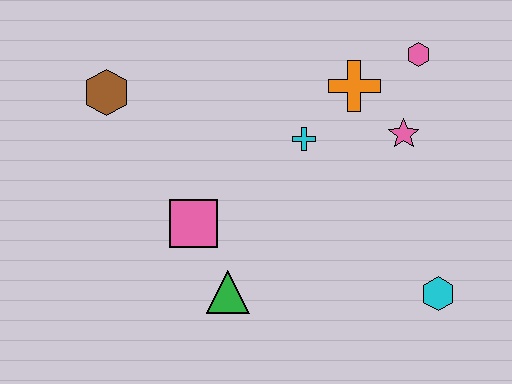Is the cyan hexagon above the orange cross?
No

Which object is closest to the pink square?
The green triangle is closest to the pink square.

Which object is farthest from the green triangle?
The pink hexagon is farthest from the green triangle.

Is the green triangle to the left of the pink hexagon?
Yes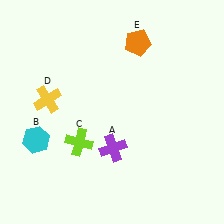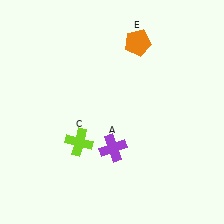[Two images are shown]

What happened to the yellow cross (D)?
The yellow cross (D) was removed in Image 2. It was in the top-left area of Image 1.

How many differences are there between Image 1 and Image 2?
There are 2 differences between the two images.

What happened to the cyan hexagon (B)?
The cyan hexagon (B) was removed in Image 2. It was in the bottom-left area of Image 1.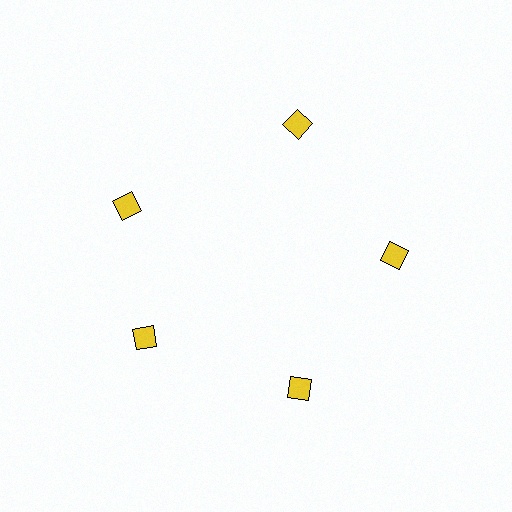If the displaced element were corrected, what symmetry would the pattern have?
It would have 5-fold rotational symmetry — the pattern would map onto itself every 72 degrees.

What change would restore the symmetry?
The symmetry would be restored by rotating it back into even spacing with its neighbors so that all 5 diamonds sit at equal angles and equal distance from the center.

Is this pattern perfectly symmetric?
No. The 5 yellow diamonds are arranged in a ring, but one element near the 10 o'clock position is rotated out of alignment along the ring, breaking the 5-fold rotational symmetry.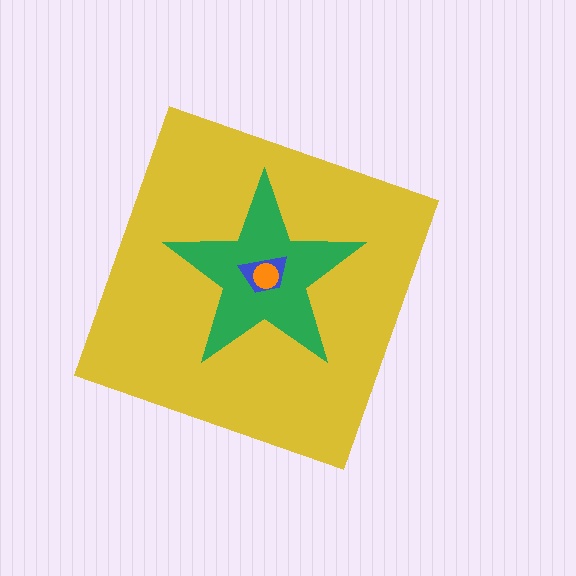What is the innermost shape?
The orange circle.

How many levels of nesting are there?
4.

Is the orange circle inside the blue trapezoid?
Yes.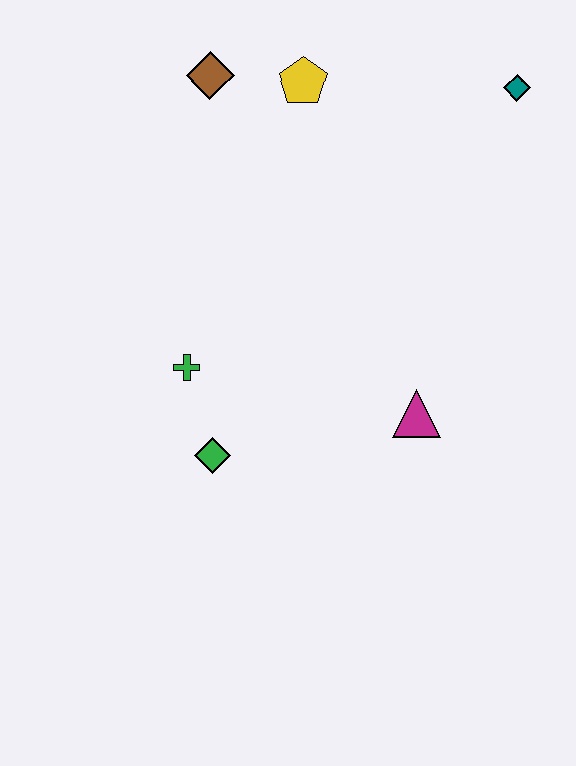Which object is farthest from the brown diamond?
The magenta triangle is farthest from the brown diamond.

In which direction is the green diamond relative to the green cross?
The green diamond is below the green cross.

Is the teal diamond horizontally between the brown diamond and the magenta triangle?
No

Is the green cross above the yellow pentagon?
No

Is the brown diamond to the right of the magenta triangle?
No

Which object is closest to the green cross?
The green diamond is closest to the green cross.